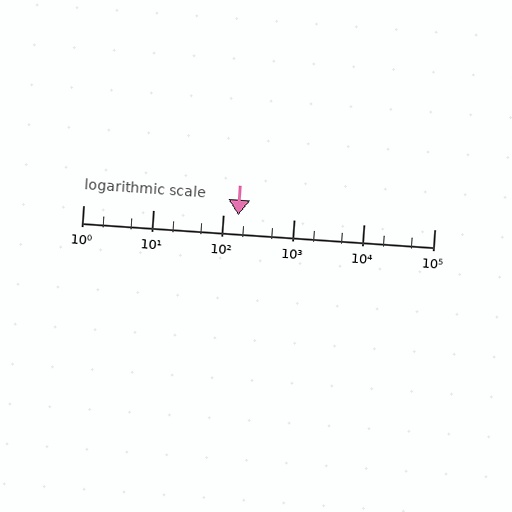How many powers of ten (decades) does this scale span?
The scale spans 5 decades, from 1 to 100000.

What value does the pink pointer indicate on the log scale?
The pointer indicates approximately 160.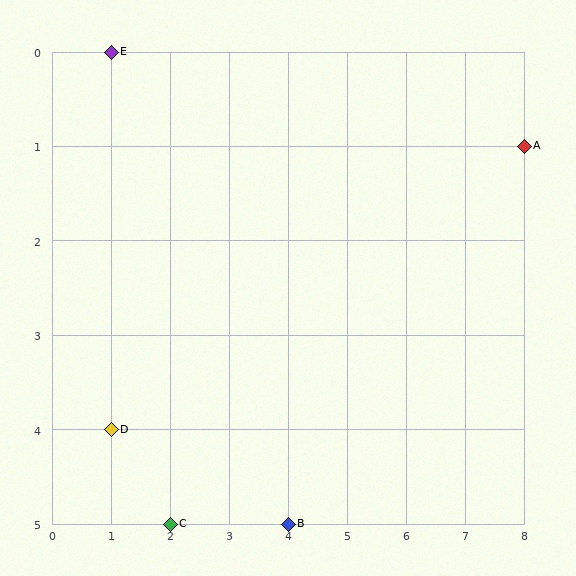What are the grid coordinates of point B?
Point B is at grid coordinates (4, 5).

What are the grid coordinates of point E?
Point E is at grid coordinates (1, 0).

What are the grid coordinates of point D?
Point D is at grid coordinates (1, 4).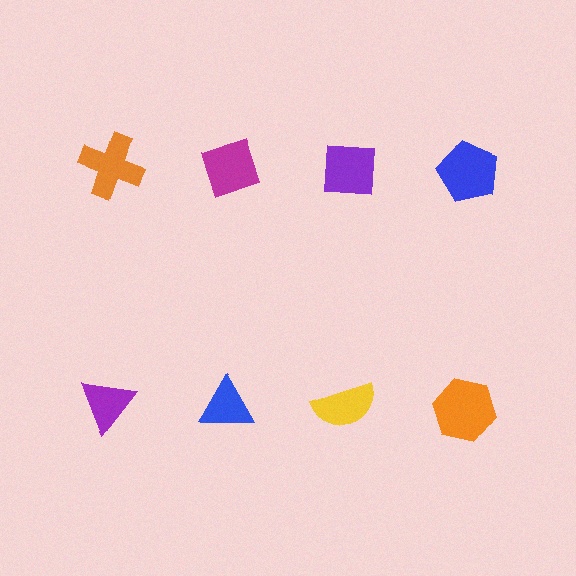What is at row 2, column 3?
A yellow semicircle.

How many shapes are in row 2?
4 shapes.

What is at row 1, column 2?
A magenta diamond.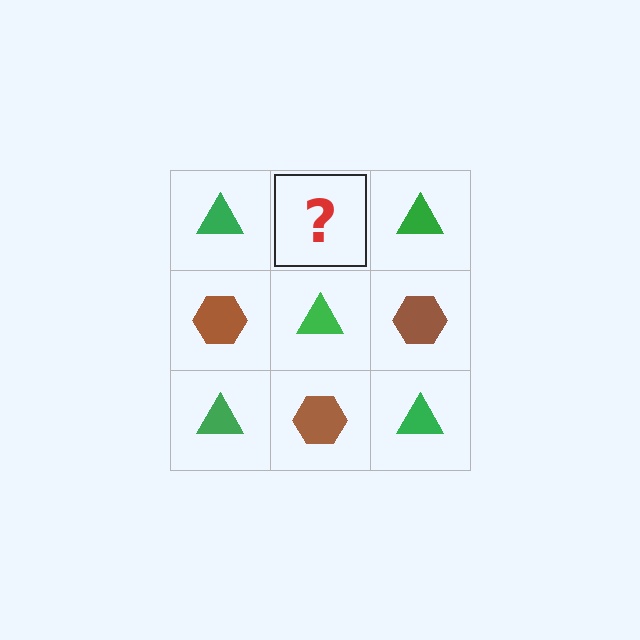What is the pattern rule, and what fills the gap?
The rule is that it alternates green triangle and brown hexagon in a checkerboard pattern. The gap should be filled with a brown hexagon.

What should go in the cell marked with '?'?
The missing cell should contain a brown hexagon.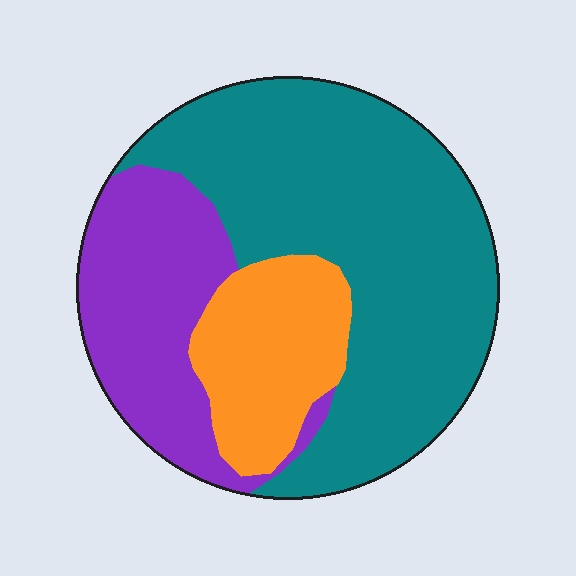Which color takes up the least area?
Orange, at roughly 20%.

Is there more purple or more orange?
Purple.